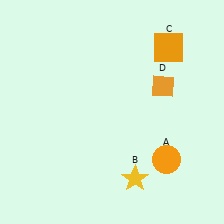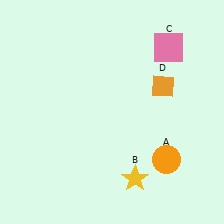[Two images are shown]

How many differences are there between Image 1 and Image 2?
There is 1 difference between the two images.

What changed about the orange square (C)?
In Image 1, C is orange. In Image 2, it changed to pink.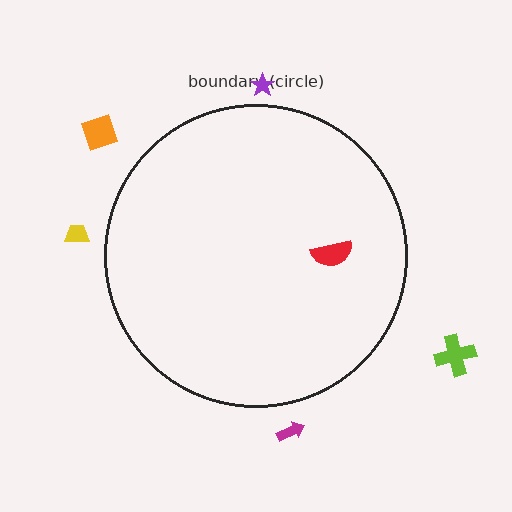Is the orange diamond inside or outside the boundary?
Outside.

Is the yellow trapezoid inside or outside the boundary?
Outside.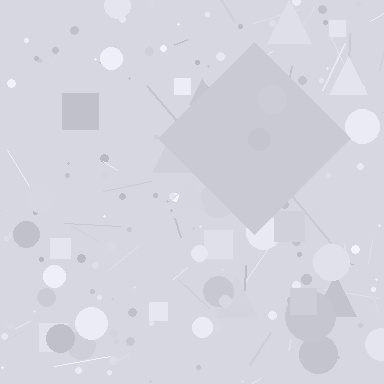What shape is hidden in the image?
A diamond is hidden in the image.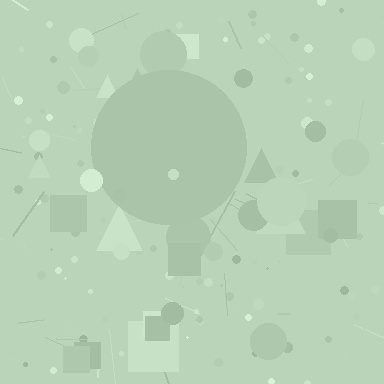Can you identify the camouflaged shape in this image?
The camouflaged shape is a circle.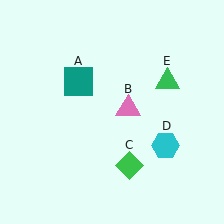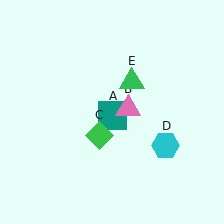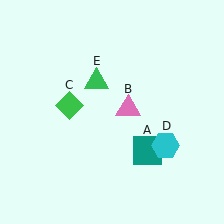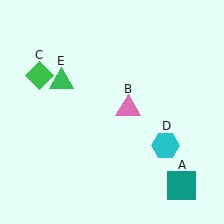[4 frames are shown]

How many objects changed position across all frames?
3 objects changed position: teal square (object A), green diamond (object C), green triangle (object E).